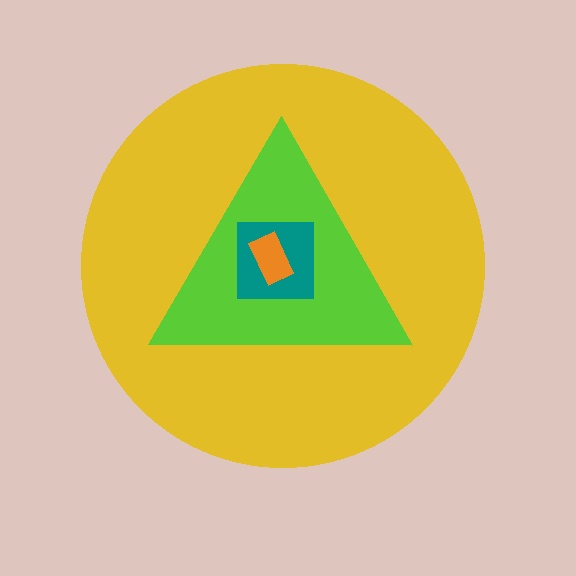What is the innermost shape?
The orange rectangle.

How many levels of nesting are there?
4.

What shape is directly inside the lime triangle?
The teal square.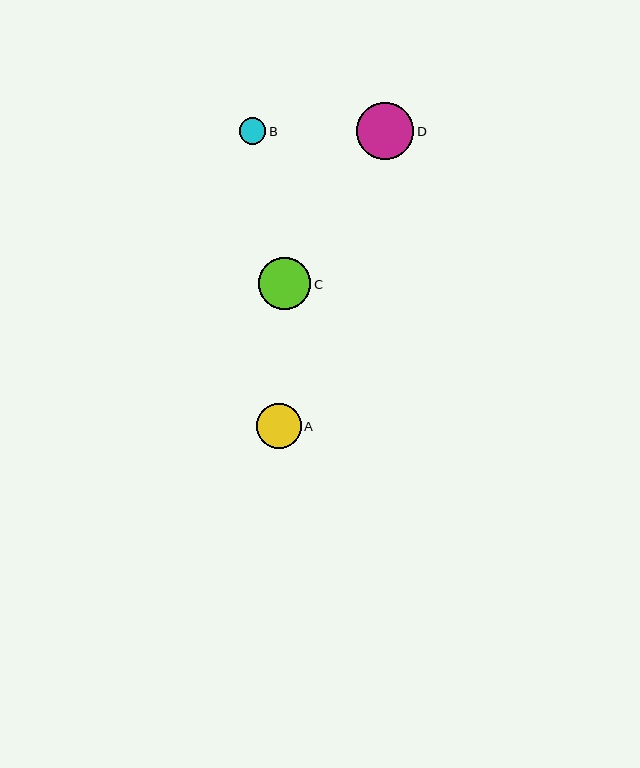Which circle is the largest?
Circle D is the largest with a size of approximately 57 pixels.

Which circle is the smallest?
Circle B is the smallest with a size of approximately 26 pixels.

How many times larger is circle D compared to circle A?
Circle D is approximately 1.3 times the size of circle A.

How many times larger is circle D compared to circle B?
Circle D is approximately 2.2 times the size of circle B.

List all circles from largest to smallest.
From largest to smallest: D, C, A, B.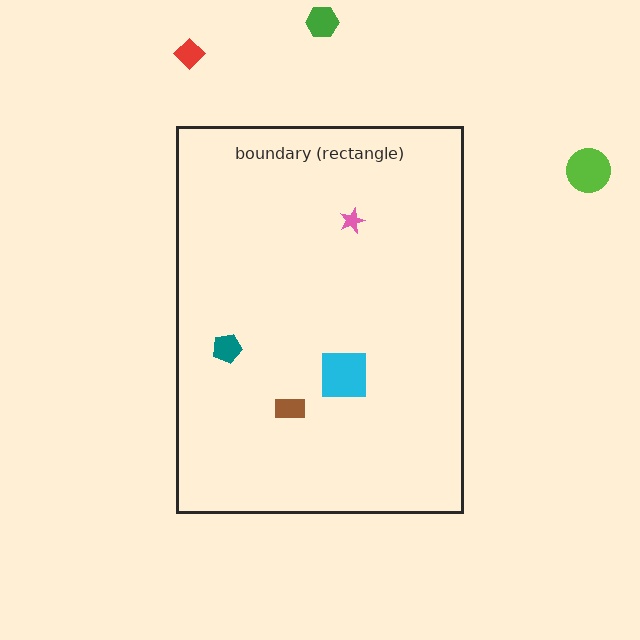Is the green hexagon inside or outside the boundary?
Outside.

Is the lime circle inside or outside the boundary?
Outside.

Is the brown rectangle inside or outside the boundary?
Inside.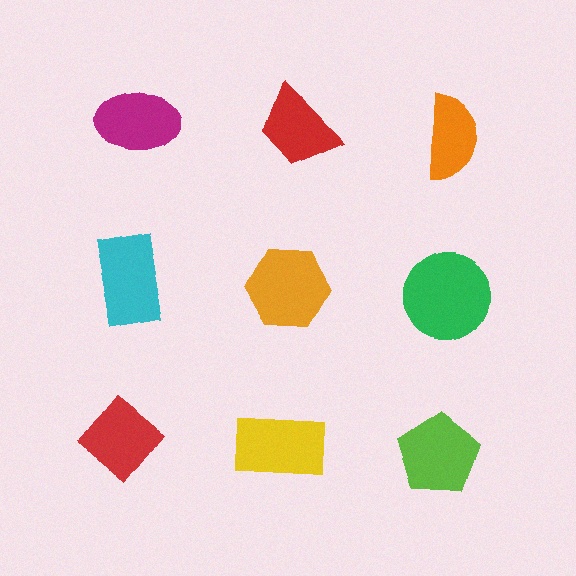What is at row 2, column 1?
A cyan rectangle.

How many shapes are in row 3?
3 shapes.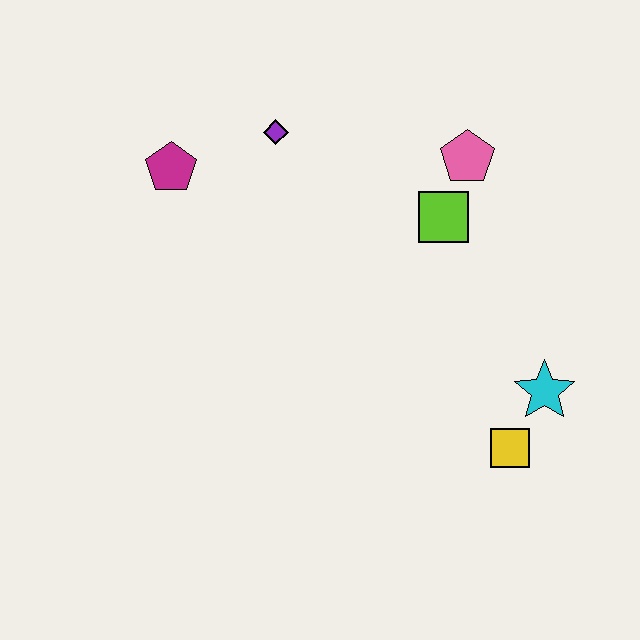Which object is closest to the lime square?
The pink pentagon is closest to the lime square.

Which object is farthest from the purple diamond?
The yellow square is farthest from the purple diamond.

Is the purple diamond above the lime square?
Yes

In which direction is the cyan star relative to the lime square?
The cyan star is below the lime square.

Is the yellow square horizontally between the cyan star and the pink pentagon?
Yes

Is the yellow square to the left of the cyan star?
Yes